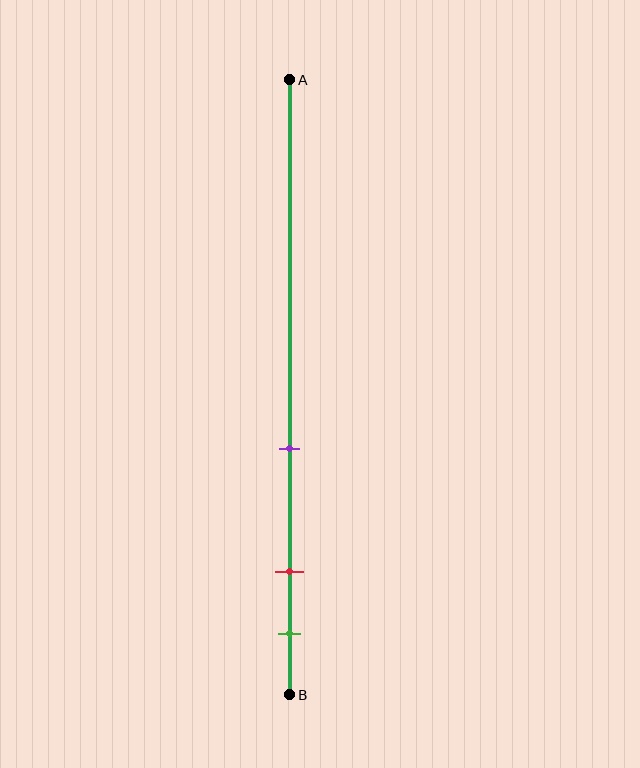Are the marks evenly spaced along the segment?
No, the marks are not evenly spaced.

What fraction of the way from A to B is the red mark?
The red mark is approximately 80% (0.8) of the way from A to B.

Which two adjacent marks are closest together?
The red and green marks are the closest adjacent pair.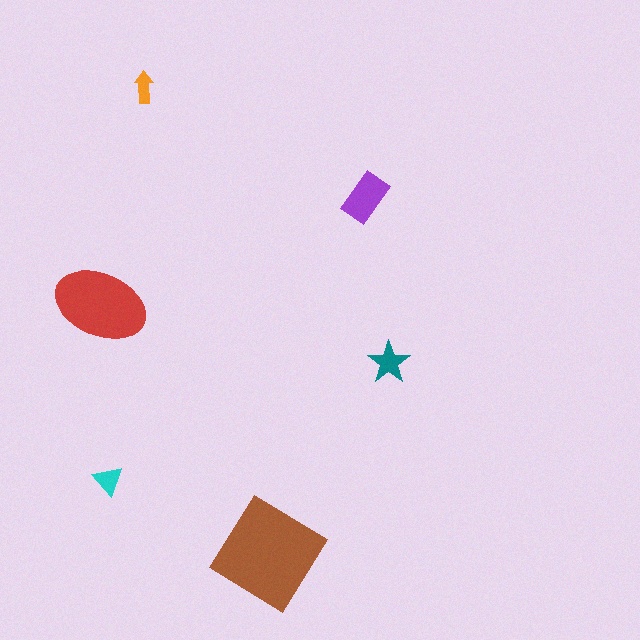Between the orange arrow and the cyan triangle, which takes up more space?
The cyan triangle.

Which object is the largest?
The brown diamond.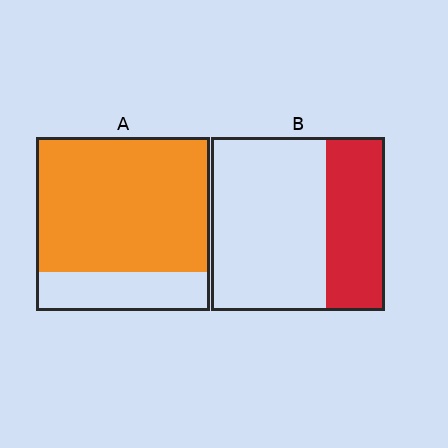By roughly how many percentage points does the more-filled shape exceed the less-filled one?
By roughly 45 percentage points (A over B).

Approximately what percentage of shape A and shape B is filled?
A is approximately 80% and B is approximately 35%.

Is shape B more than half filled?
No.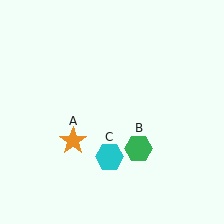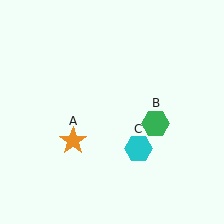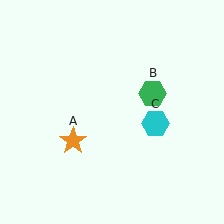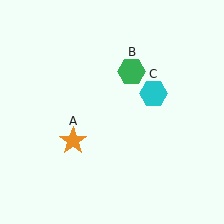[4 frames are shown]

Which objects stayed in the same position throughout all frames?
Orange star (object A) remained stationary.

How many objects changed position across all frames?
2 objects changed position: green hexagon (object B), cyan hexagon (object C).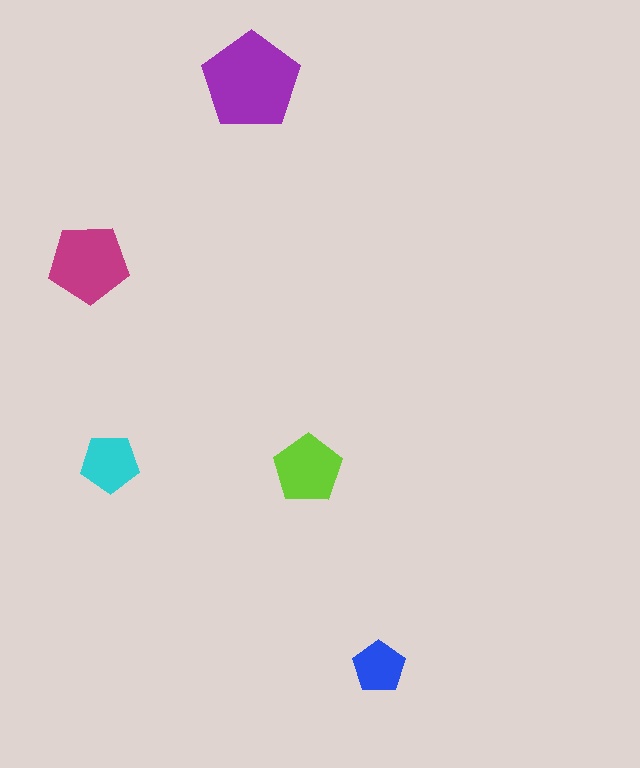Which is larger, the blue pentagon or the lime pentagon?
The lime one.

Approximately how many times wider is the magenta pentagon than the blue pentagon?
About 1.5 times wider.